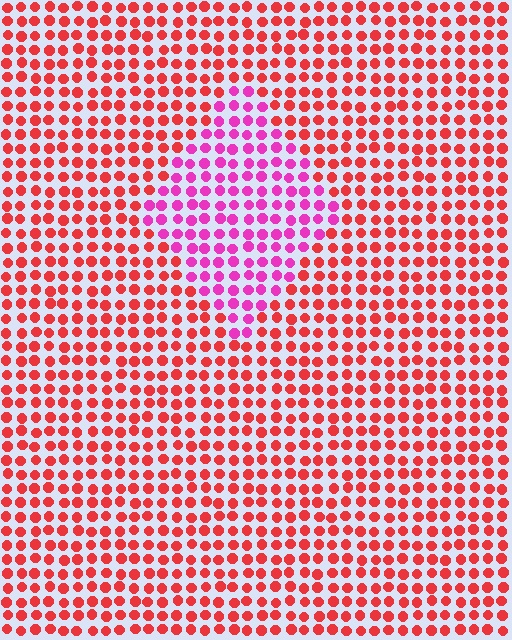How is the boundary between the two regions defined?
The boundary is defined purely by a slight shift in hue (about 44 degrees). Spacing, size, and orientation are identical on both sides.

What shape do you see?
I see a diamond.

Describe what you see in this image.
The image is filled with small red elements in a uniform arrangement. A diamond-shaped region is visible where the elements are tinted to a slightly different hue, forming a subtle color boundary.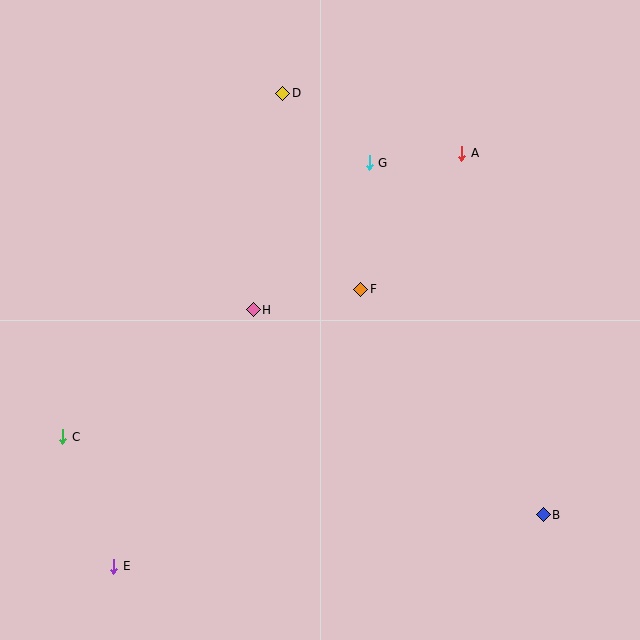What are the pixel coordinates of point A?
Point A is at (462, 153).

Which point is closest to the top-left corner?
Point D is closest to the top-left corner.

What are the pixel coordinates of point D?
Point D is at (283, 93).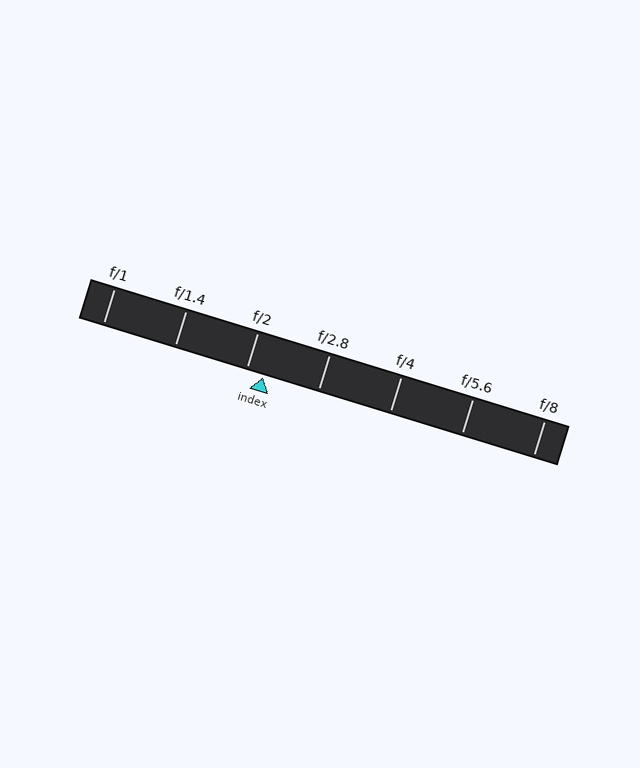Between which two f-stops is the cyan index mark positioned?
The index mark is between f/2 and f/2.8.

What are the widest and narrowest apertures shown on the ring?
The widest aperture shown is f/1 and the narrowest is f/8.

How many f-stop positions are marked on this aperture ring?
There are 7 f-stop positions marked.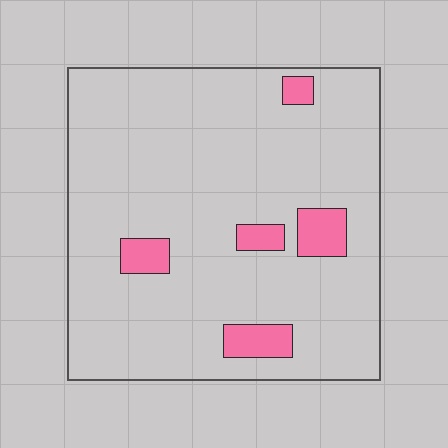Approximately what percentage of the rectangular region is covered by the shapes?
Approximately 10%.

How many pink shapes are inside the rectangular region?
5.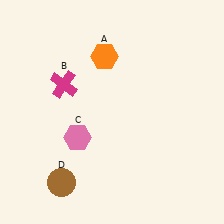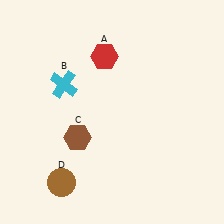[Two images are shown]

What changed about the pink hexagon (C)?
In Image 1, C is pink. In Image 2, it changed to brown.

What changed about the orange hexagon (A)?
In Image 1, A is orange. In Image 2, it changed to red.